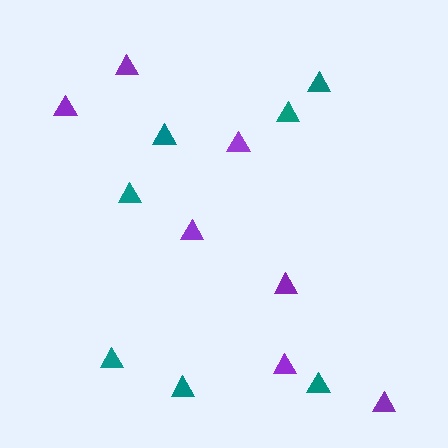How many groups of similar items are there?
There are 2 groups: one group of purple triangles (7) and one group of teal triangles (7).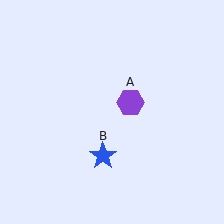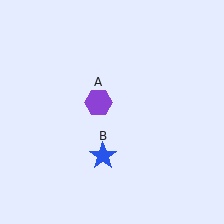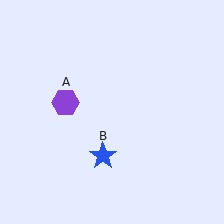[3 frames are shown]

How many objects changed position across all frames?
1 object changed position: purple hexagon (object A).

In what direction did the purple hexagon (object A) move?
The purple hexagon (object A) moved left.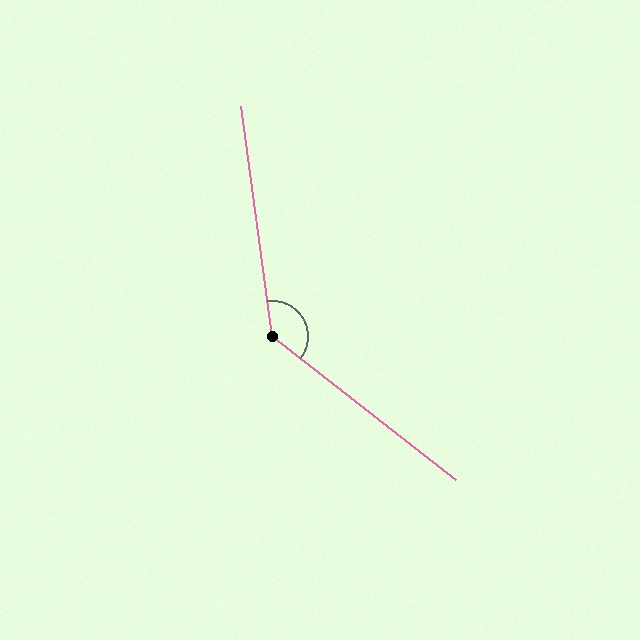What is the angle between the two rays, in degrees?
Approximately 136 degrees.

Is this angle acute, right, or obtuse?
It is obtuse.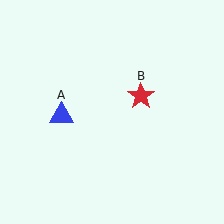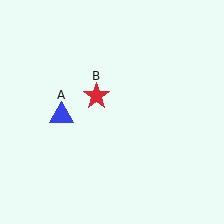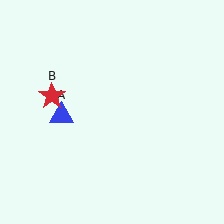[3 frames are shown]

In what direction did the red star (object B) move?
The red star (object B) moved left.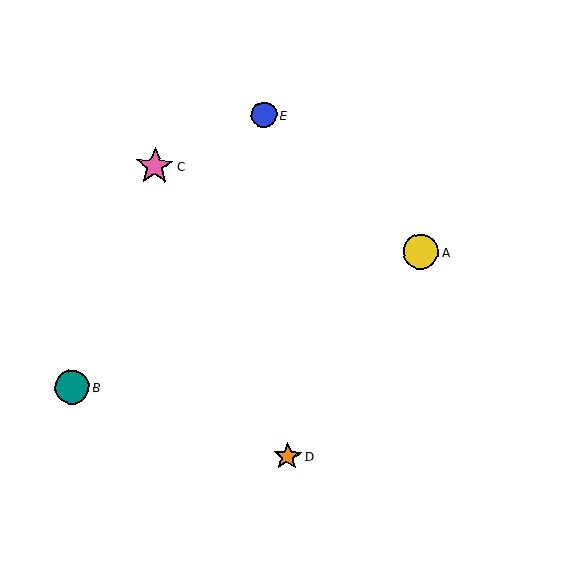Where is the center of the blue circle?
The center of the blue circle is at (264, 115).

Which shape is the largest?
The pink star (labeled C) is the largest.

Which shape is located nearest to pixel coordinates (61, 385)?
The teal circle (labeled B) at (72, 387) is nearest to that location.